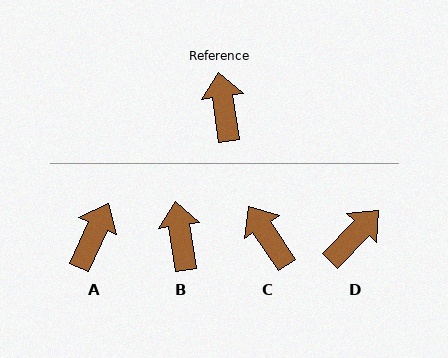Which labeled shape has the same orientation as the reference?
B.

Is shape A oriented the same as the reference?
No, it is off by about 33 degrees.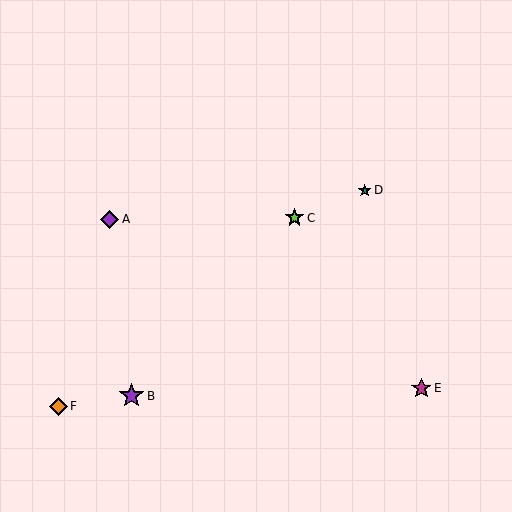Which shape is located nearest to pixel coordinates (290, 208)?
The lime star (labeled C) at (295, 218) is nearest to that location.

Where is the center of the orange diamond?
The center of the orange diamond is at (58, 406).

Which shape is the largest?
The purple star (labeled B) is the largest.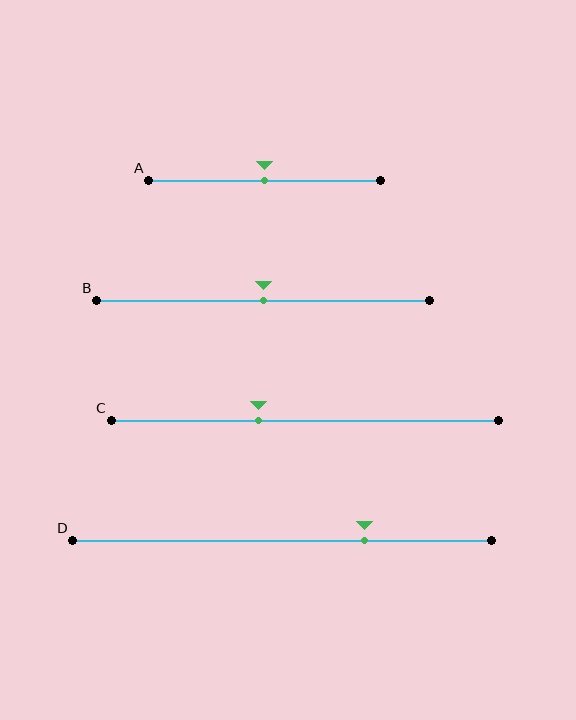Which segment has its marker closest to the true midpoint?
Segment A has its marker closest to the true midpoint.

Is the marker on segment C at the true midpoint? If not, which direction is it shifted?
No, the marker on segment C is shifted to the left by about 12% of the segment length.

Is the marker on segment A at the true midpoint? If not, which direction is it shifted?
Yes, the marker on segment A is at the true midpoint.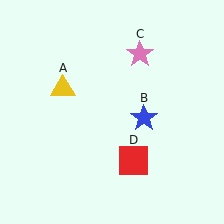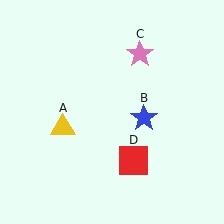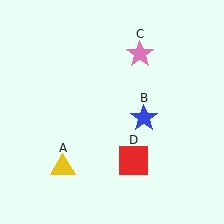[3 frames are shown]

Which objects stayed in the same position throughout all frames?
Blue star (object B) and pink star (object C) and red square (object D) remained stationary.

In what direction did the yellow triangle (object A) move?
The yellow triangle (object A) moved down.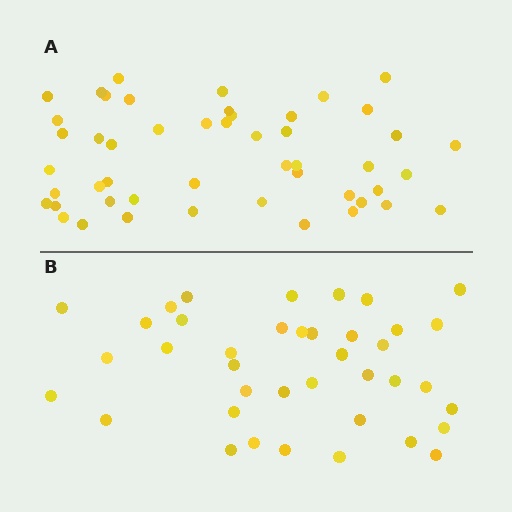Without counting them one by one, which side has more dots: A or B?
Region A (the top region) has more dots.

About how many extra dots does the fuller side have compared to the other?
Region A has roughly 10 or so more dots than region B.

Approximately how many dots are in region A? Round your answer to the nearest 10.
About 50 dots. (The exact count is 49, which rounds to 50.)